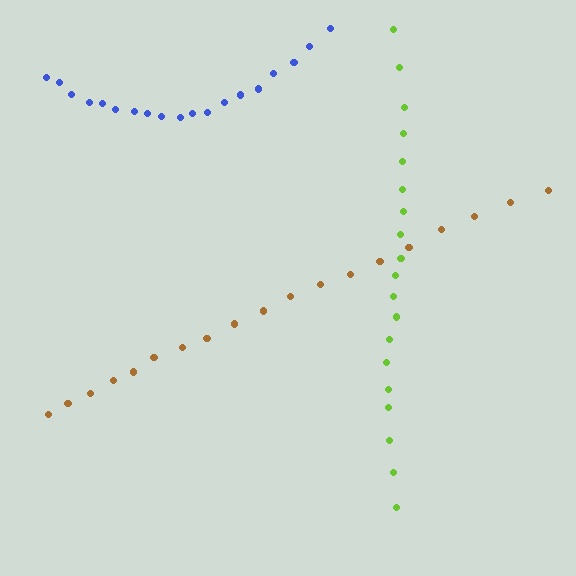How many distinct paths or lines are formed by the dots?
There are 3 distinct paths.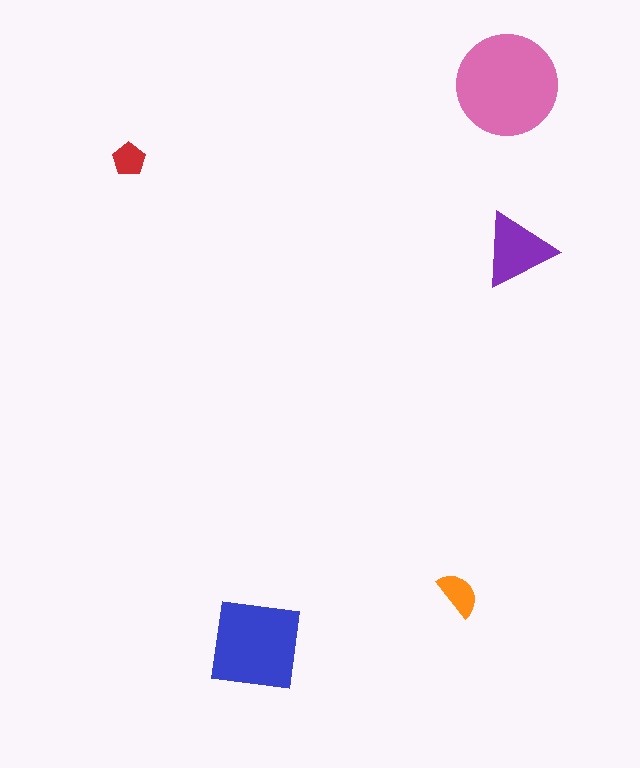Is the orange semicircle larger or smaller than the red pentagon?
Larger.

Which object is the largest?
The pink circle.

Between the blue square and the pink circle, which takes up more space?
The pink circle.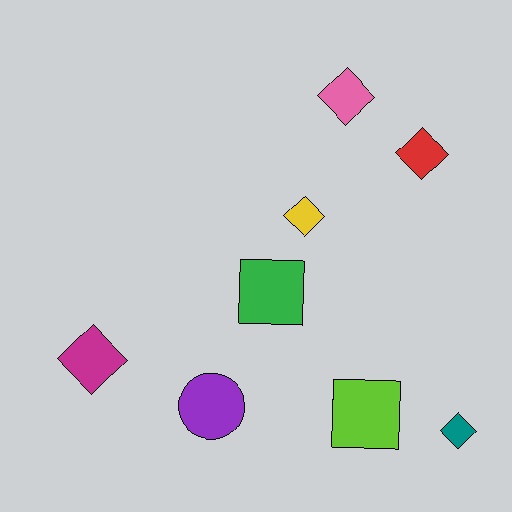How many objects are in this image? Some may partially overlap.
There are 8 objects.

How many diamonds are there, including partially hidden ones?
There are 5 diamonds.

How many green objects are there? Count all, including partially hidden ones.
There is 1 green object.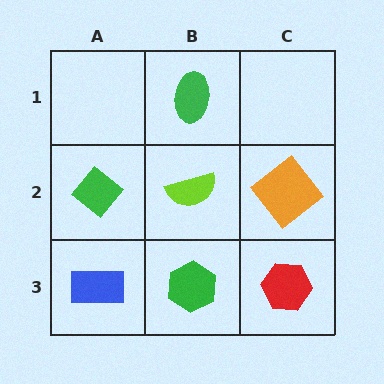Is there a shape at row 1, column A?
No, that cell is empty.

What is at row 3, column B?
A green hexagon.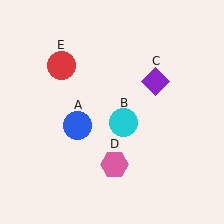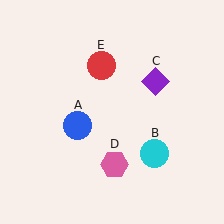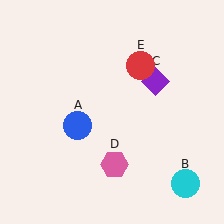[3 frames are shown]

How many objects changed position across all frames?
2 objects changed position: cyan circle (object B), red circle (object E).